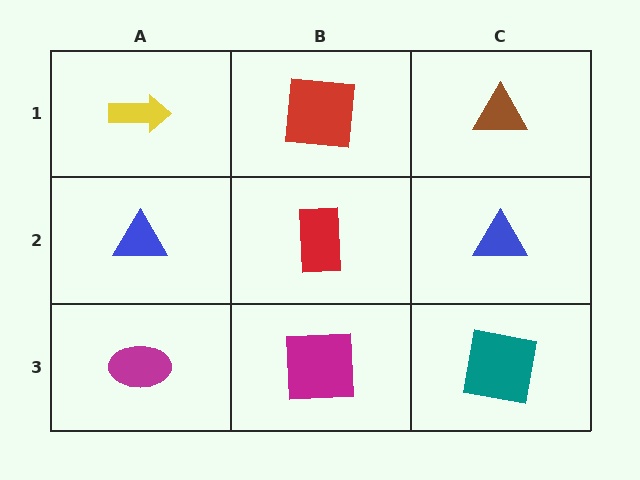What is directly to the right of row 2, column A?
A red rectangle.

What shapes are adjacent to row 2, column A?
A yellow arrow (row 1, column A), a magenta ellipse (row 3, column A), a red rectangle (row 2, column B).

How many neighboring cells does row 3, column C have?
2.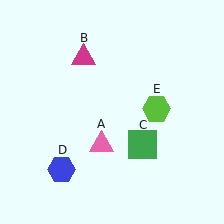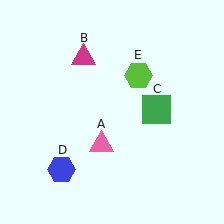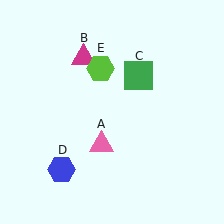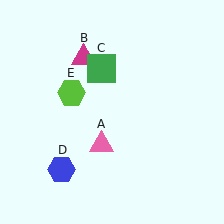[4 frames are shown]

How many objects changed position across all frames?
2 objects changed position: green square (object C), lime hexagon (object E).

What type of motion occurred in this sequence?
The green square (object C), lime hexagon (object E) rotated counterclockwise around the center of the scene.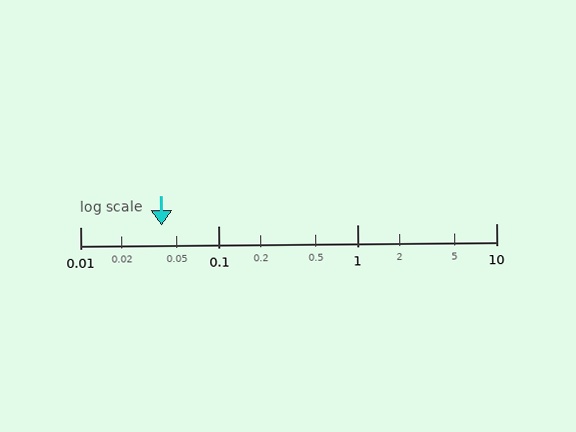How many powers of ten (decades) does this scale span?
The scale spans 3 decades, from 0.01 to 10.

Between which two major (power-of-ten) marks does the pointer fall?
The pointer is between 0.01 and 0.1.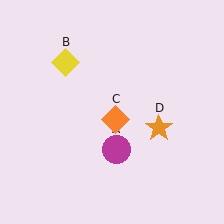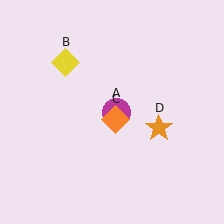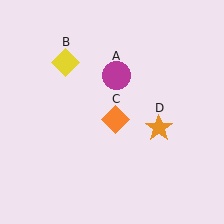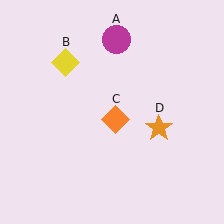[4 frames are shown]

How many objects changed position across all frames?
1 object changed position: magenta circle (object A).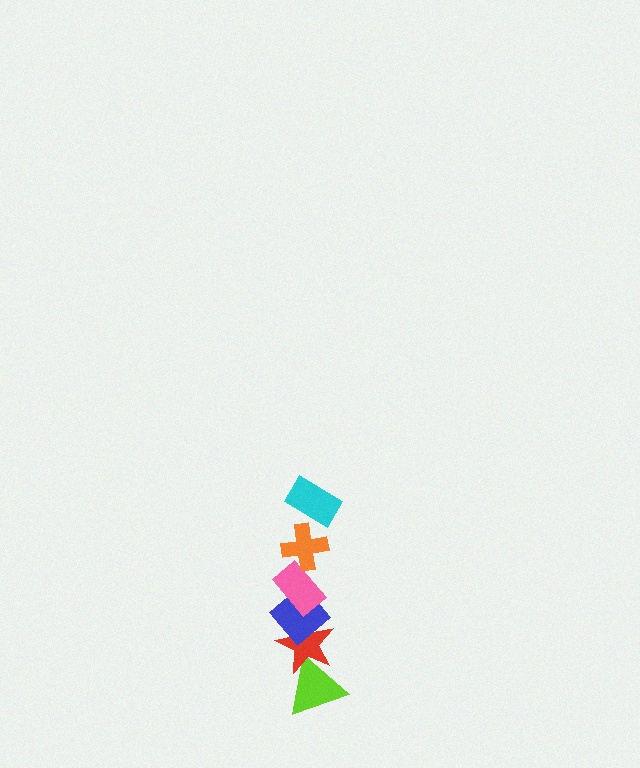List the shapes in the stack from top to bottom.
From top to bottom: the cyan rectangle, the orange cross, the pink rectangle, the blue diamond, the red star, the lime triangle.